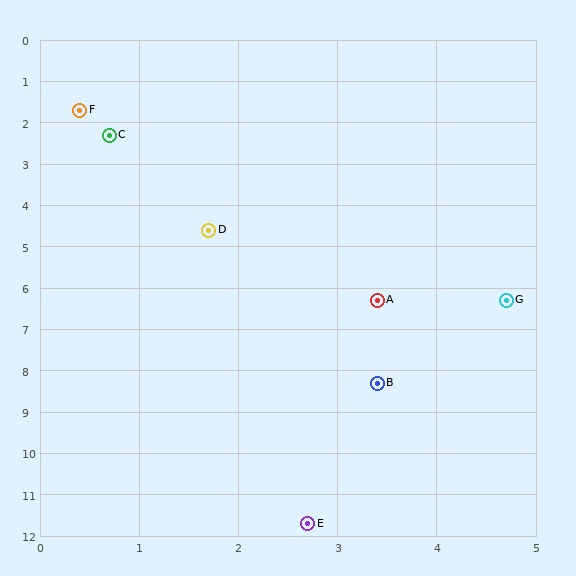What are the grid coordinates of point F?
Point F is at approximately (0.4, 1.7).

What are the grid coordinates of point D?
Point D is at approximately (1.7, 4.6).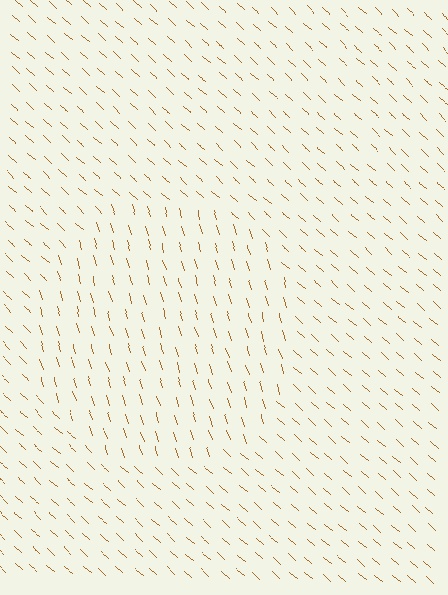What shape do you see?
I see a circle.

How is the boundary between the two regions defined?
The boundary is defined purely by a change in line orientation (approximately 31 degrees difference). All lines are the same color and thickness.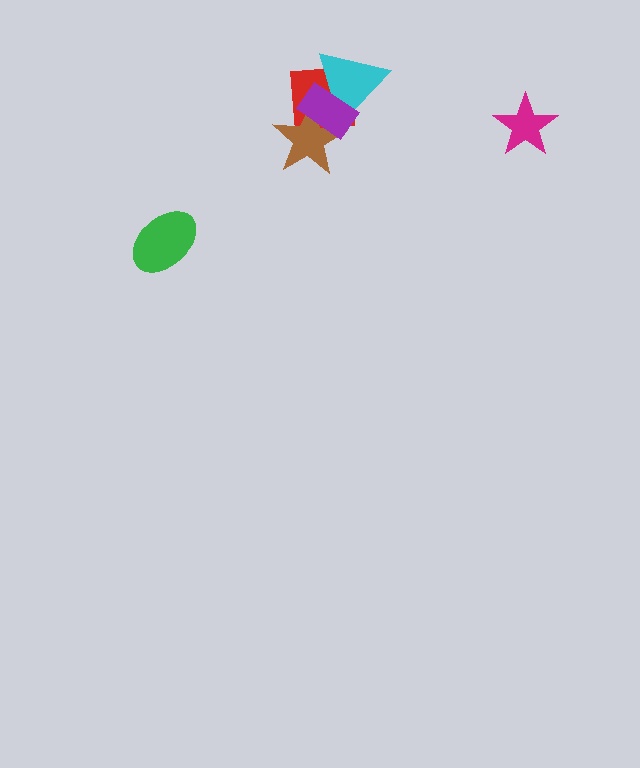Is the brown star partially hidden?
Yes, it is partially covered by another shape.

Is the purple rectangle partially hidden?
No, no other shape covers it.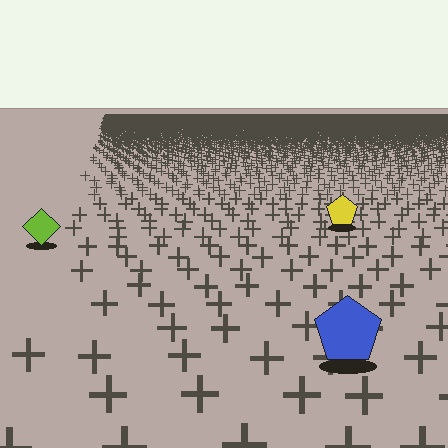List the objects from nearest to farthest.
From nearest to farthest: the blue pentagon, the lime diamond, the yellow pentagon.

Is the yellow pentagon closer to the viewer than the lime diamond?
No. The lime diamond is closer — you can tell from the texture gradient: the ground texture is coarser near it.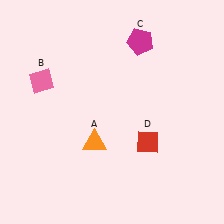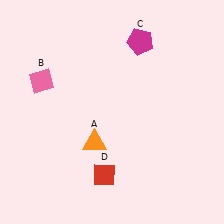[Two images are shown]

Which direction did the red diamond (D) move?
The red diamond (D) moved left.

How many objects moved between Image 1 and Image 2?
1 object moved between the two images.